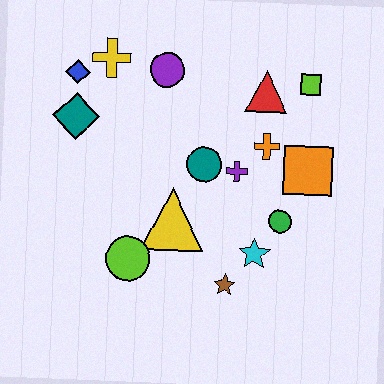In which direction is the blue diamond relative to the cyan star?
The blue diamond is to the left of the cyan star.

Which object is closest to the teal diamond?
The blue diamond is closest to the teal diamond.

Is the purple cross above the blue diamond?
No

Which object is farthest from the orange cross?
The blue diamond is farthest from the orange cross.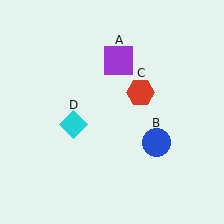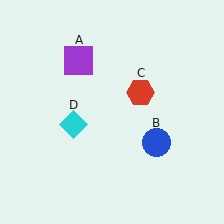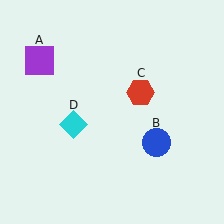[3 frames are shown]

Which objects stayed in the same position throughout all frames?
Blue circle (object B) and red hexagon (object C) and cyan diamond (object D) remained stationary.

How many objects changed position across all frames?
1 object changed position: purple square (object A).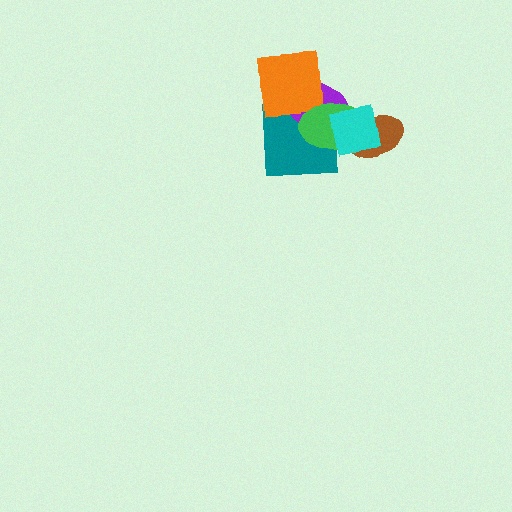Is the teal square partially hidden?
Yes, it is partially covered by another shape.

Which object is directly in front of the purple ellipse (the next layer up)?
The orange square is directly in front of the purple ellipse.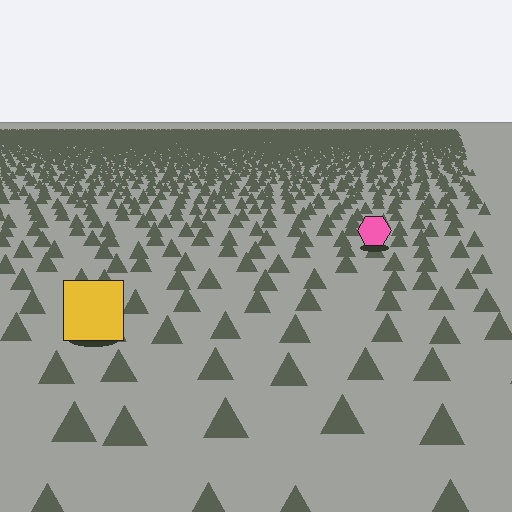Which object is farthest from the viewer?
The pink hexagon is farthest from the viewer. It appears smaller and the ground texture around it is denser.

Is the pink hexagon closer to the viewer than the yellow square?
No. The yellow square is closer — you can tell from the texture gradient: the ground texture is coarser near it.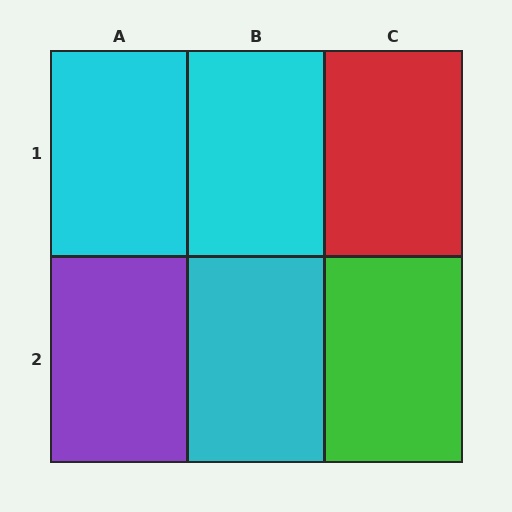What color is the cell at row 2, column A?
Purple.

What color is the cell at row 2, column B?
Cyan.